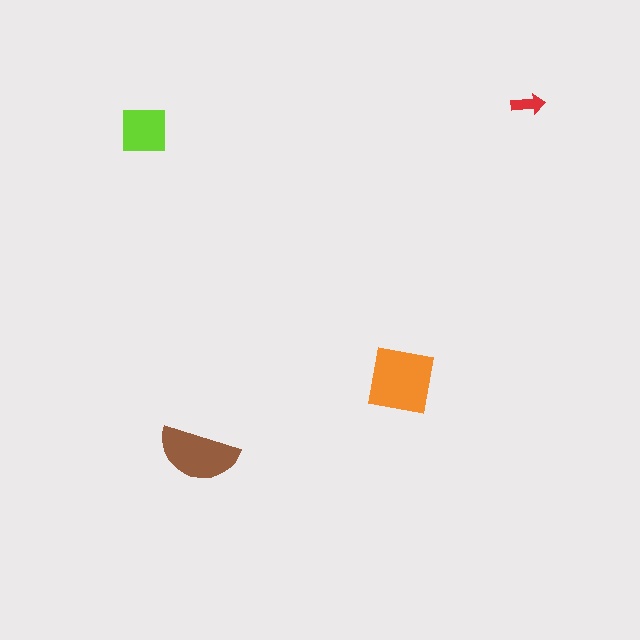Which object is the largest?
The orange square.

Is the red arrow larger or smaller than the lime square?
Smaller.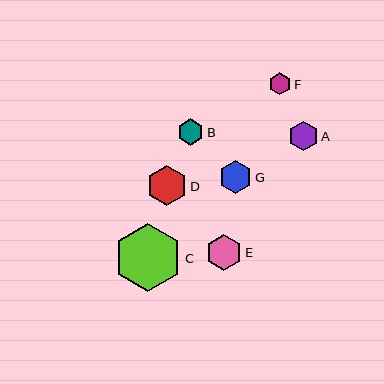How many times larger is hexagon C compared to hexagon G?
Hexagon C is approximately 2.1 times the size of hexagon G.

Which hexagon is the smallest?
Hexagon F is the smallest with a size of approximately 22 pixels.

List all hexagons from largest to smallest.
From largest to smallest: C, D, E, G, A, B, F.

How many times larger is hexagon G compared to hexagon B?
Hexagon G is approximately 1.2 times the size of hexagon B.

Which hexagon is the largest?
Hexagon C is the largest with a size of approximately 68 pixels.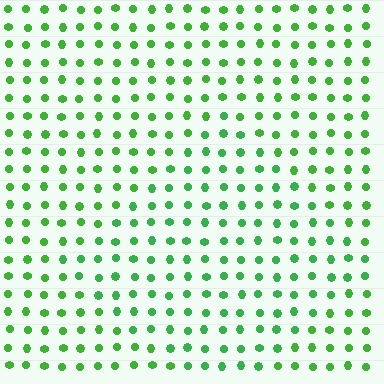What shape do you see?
I see a diamond.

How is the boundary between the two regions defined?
The boundary is defined purely by a slight shift in hue (about 16 degrees). Spacing, size, and orientation are identical on both sides.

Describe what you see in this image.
The image is filled with small green elements in a uniform arrangement. A diamond-shaped region is visible where the elements are tinted to a slightly different hue, forming a subtle color boundary.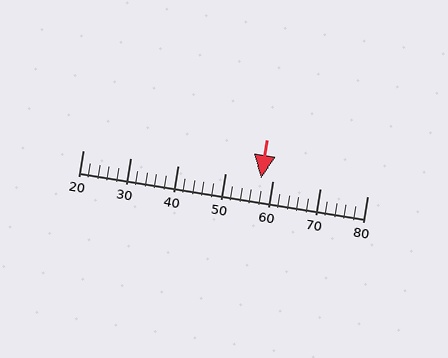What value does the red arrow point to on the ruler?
The red arrow points to approximately 58.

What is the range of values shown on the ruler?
The ruler shows values from 20 to 80.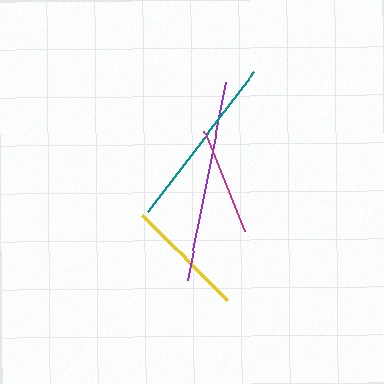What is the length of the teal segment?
The teal segment is approximately 175 pixels long.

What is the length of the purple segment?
The purple segment is approximately 202 pixels long.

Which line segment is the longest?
The purple line is the longest at approximately 202 pixels.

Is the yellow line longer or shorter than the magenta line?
The yellow line is longer than the magenta line.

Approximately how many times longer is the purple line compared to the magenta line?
The purple line is approximately 1.9 times the length of the magenta line.